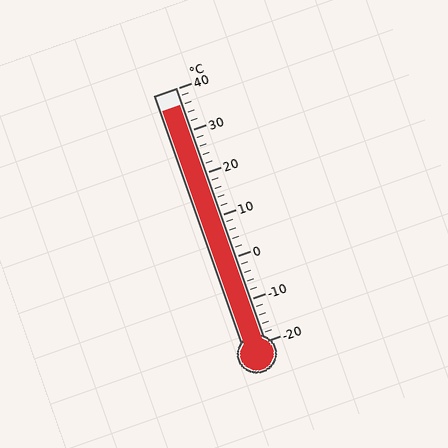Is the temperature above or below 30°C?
The temperature is above 30°C.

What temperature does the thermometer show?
The thermometer shows approximately 36°C.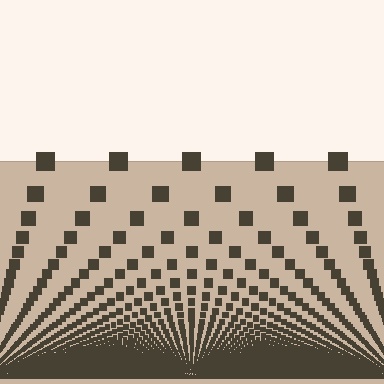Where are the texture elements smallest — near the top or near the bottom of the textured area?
Near the bottom.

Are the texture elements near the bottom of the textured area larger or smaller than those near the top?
Smaller. The gradient is inverted — elements near the bottom are smaller and denser.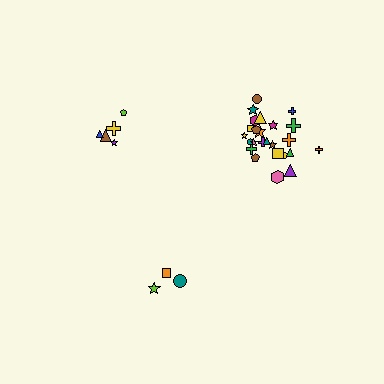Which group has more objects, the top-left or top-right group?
The top-right group.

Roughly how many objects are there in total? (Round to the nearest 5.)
Roughly 35 objects in total.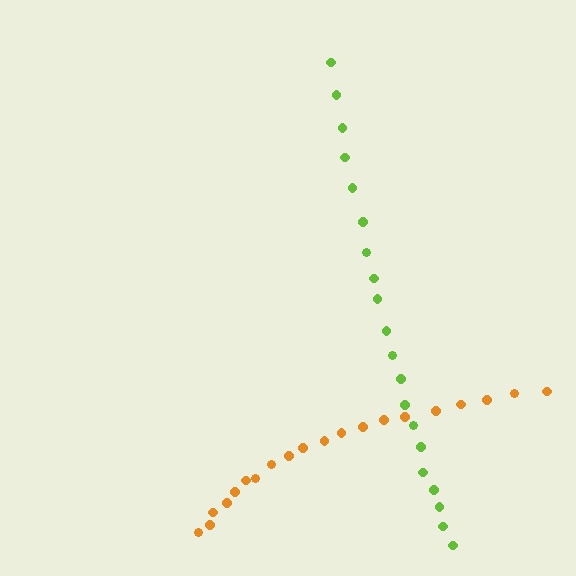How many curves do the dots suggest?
There are 2 distinct paths.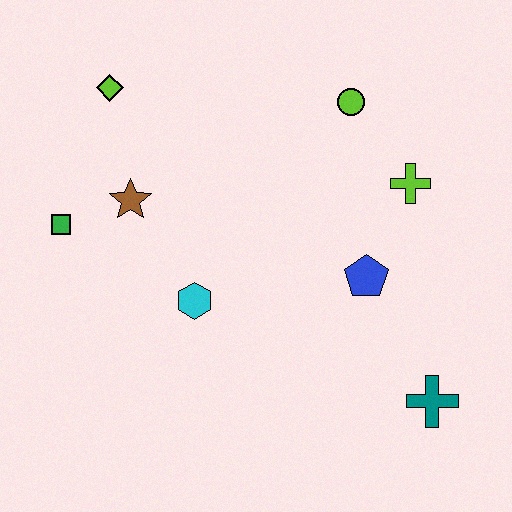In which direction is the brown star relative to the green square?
The brown star is to the right of the green square.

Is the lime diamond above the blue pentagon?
Yes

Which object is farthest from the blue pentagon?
The lime diamond is farthest from the blue pentagon.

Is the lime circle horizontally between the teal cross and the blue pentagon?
No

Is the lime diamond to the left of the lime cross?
Yes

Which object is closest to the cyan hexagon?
The brown star is closest to the cyan hexagon.